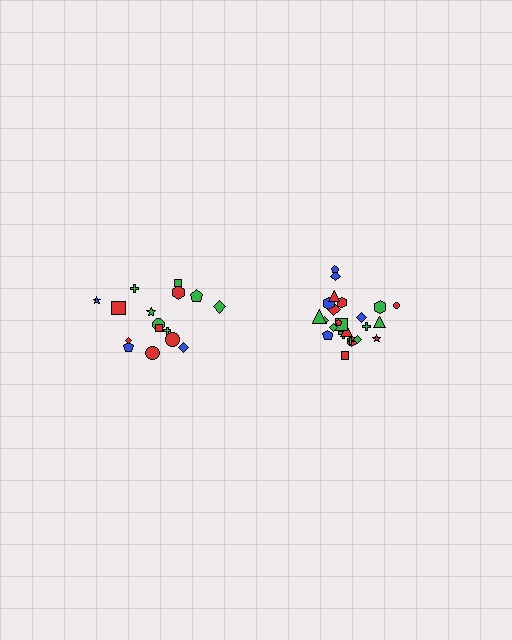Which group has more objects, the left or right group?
The right group.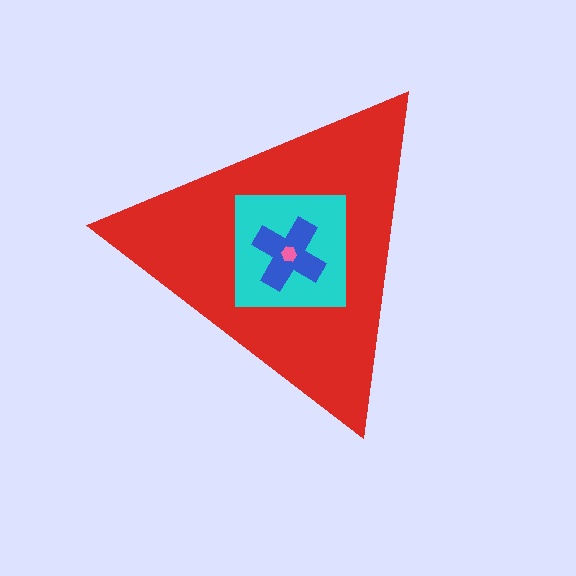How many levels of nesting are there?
4.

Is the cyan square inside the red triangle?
Yes.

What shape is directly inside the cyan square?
The blue cross.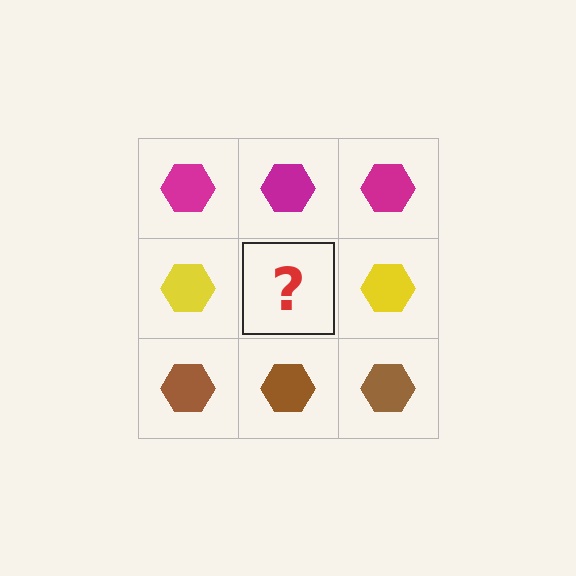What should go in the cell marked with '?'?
The missing cell should contain a yellow hexagon.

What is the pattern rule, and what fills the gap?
The rule is that each row has a consistent color. The gap should be filled with a yellow hexagon.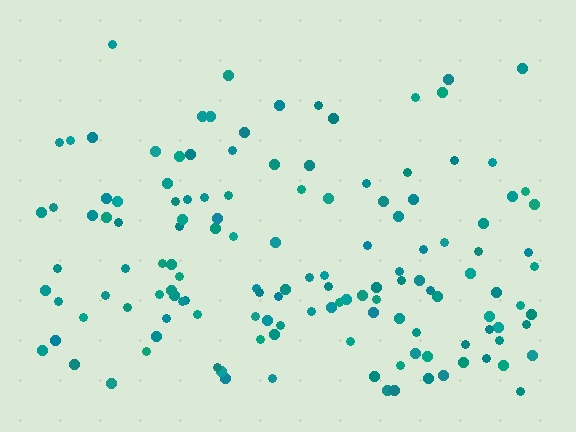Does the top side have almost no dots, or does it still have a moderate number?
Still a moderate number, just noticeably fewer than the bottom.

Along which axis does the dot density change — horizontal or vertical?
Vertical.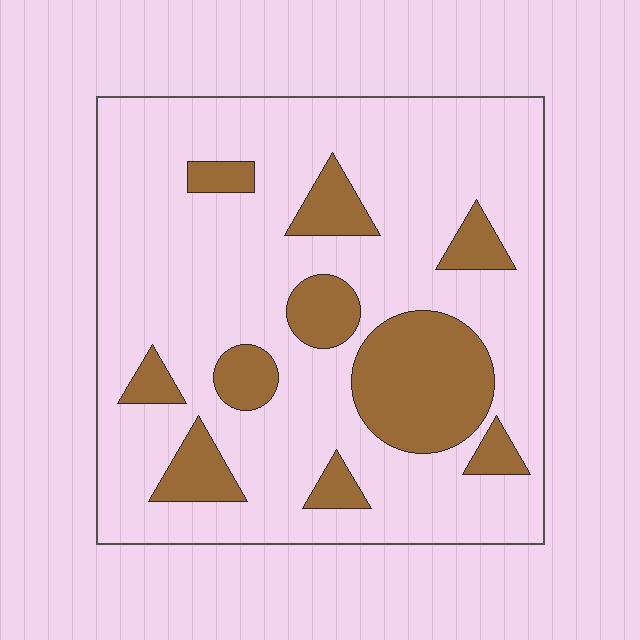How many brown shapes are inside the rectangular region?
10.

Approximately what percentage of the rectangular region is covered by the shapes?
Approximately 20%.